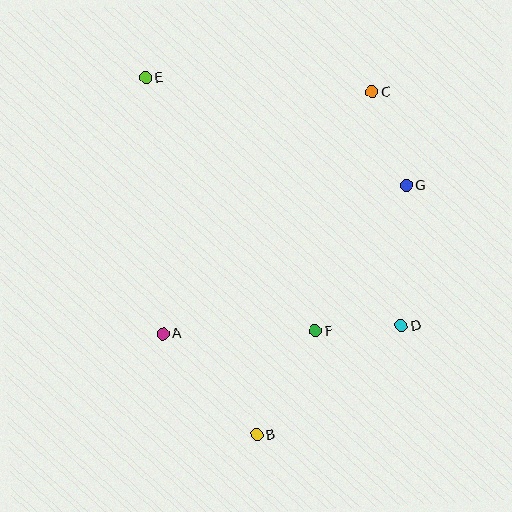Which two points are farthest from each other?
Points B and E are farthest from each other.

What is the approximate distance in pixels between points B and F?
The distance between B and F is approximately 119 pixels.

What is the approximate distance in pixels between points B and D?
The distance between B and D is approximately 181 pixels.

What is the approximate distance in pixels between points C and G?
The distance between C and G is approximately 100 pixels.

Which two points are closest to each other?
Points D and F are closest to each other.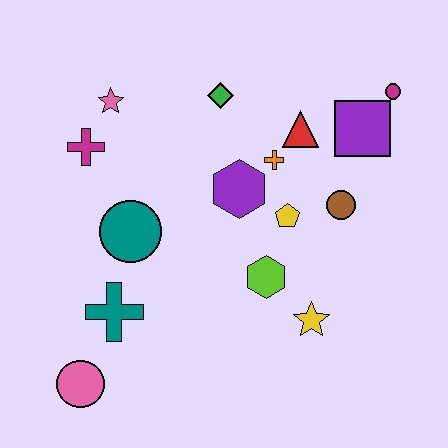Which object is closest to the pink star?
The magenta cross is closest to the pink star.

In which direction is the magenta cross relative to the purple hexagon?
The magenta cross is to the left of the purple hexagon.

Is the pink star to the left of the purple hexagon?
Yes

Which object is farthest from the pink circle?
The magenta circle is farthest from the pink circle.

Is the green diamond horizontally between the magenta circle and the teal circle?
Yes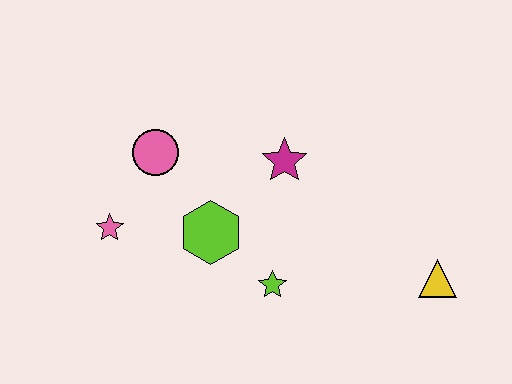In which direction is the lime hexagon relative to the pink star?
The lime hexagon is to the right of the pink star.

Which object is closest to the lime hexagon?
The lime star is closest to the lime hexagon.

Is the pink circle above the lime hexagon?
Yes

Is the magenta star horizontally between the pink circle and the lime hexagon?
No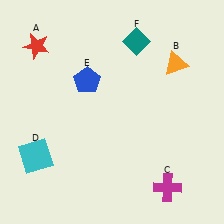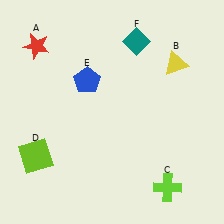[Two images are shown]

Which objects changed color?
B changed from orange to yellow. C changed from magenta to lime. D changed from cyan to lime.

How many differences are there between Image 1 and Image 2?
There are 3 differences between the two images.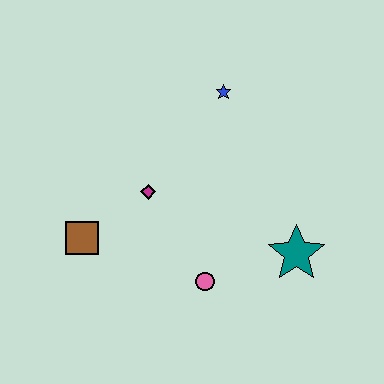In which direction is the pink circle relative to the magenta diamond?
The pink circle is below the magenta diamond.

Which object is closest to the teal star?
The pink circle is closest to the teal star.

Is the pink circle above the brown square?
No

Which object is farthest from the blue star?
The brown square is farthest from the blue star.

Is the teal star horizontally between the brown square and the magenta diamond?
No